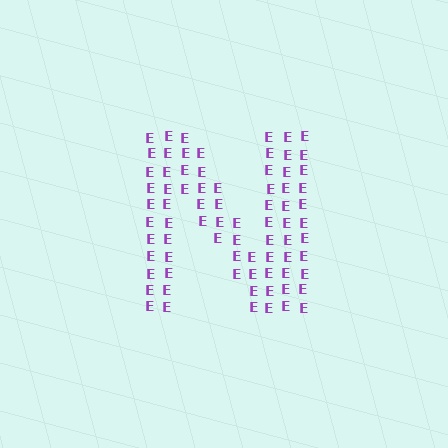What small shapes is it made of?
It is made of small letter E's.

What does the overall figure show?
The overall figure shows the letter N.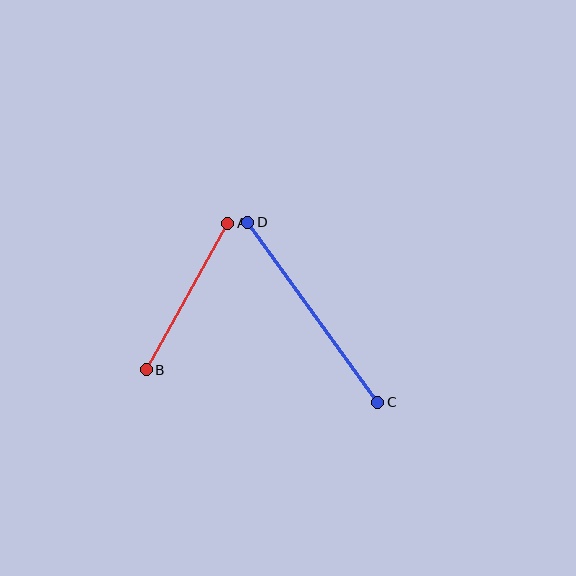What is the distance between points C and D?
The distance is approximately 222 pixels.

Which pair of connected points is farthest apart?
Points C and D are farthest apart.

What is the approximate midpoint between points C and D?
The midpoint is at approximately (313, 312) pixels.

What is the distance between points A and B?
The distance is approximately 168 pixels.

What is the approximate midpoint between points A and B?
The midpoint is at approximately (187, 296) pixels.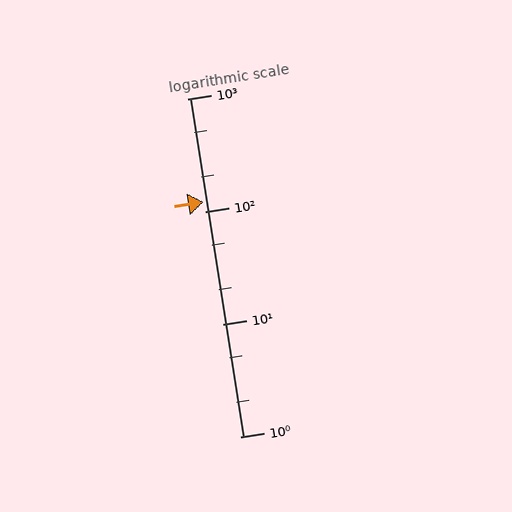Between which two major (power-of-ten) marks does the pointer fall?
The pointer is between 100 and 1000.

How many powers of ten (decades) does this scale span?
The scale spans 3 decades, from 1 to 1000.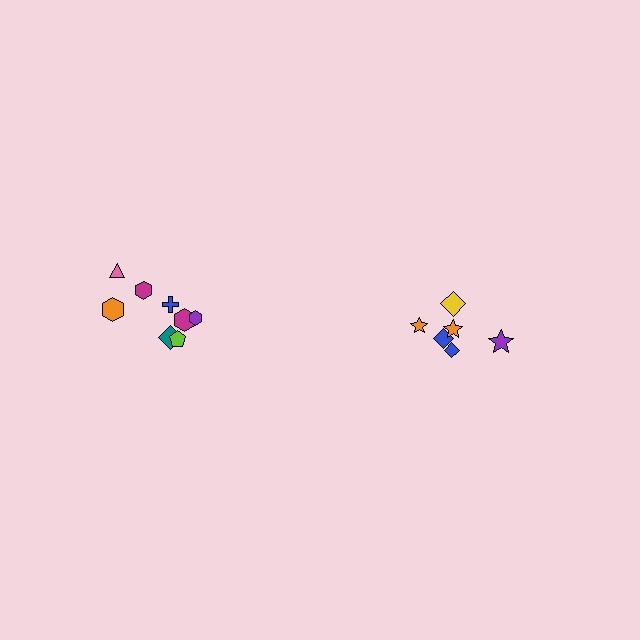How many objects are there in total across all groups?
There are 14 objects.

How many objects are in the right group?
There are 6 objects.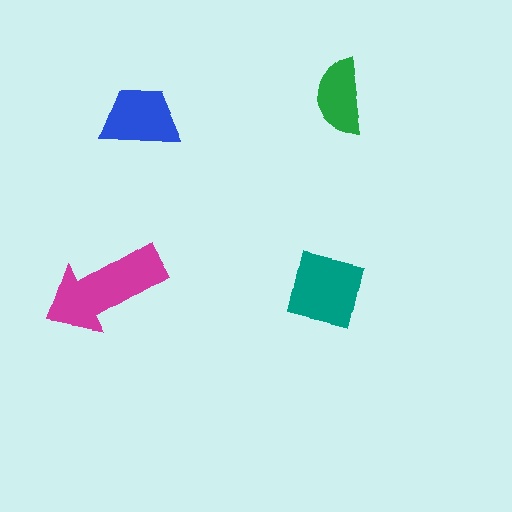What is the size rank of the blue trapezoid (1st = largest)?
3rd.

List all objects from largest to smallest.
The magenta arrow, the teal square, the blue trapezoid, the green semicircle.